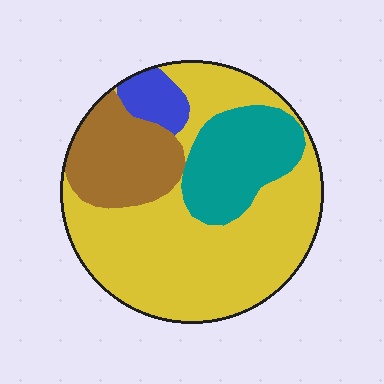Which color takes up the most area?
Yellow, at roughly 60%.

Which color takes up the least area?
Blue, at roughly 5%.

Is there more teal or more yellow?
Yellow.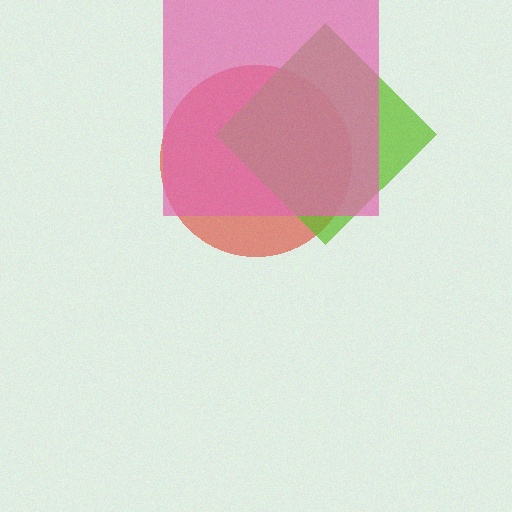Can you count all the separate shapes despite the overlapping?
Yes, there are 3 separate shapes.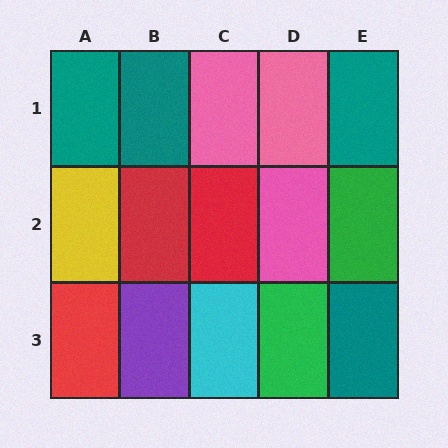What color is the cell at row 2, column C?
Red.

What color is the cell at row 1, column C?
Pink.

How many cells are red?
3 cells are red.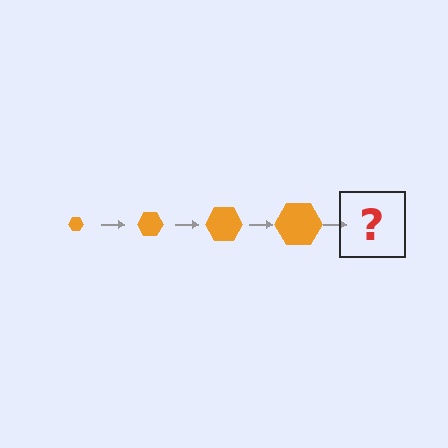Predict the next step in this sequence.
The next step is an orange hexagon, larger than the previous one.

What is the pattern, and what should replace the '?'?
The pattern is that the hexagon gets progressively larger each step. The '?' should be an orange hexagon, larger than the previous one.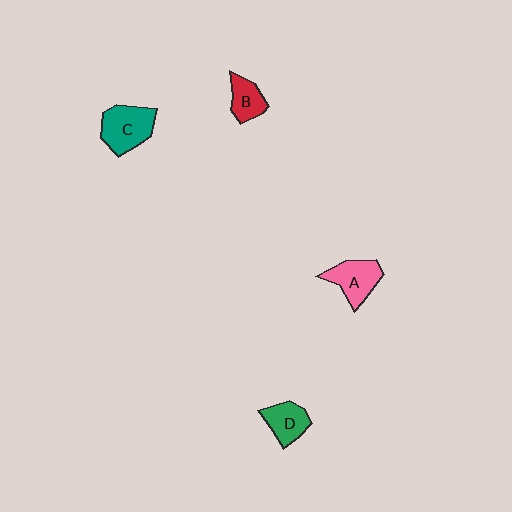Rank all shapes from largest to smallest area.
From largest to smallest: C (teal), A (pink), D (green), B (red).